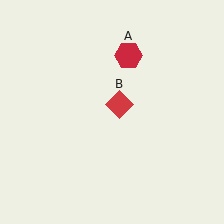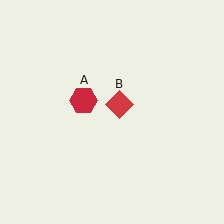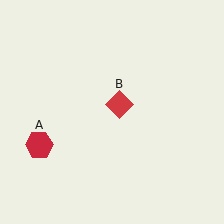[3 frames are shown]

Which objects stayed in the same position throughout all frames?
Red diamond (object B) remained stationary.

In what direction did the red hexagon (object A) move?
The red hexagon (object A) moved down and to the left.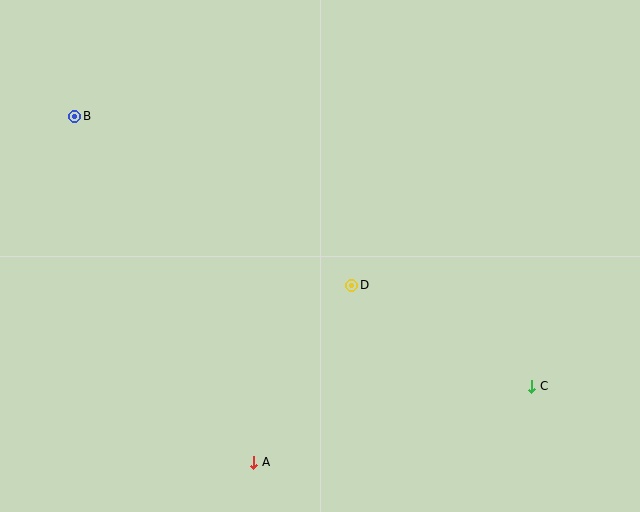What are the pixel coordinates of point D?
Point D is at (352, 285).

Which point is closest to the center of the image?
Point D at (352, 285) is closest to the center.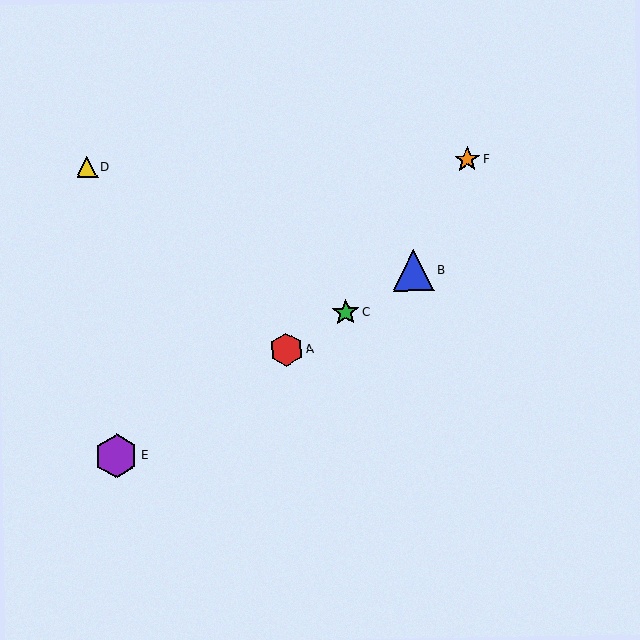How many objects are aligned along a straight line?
4 objects (A, B, C, E) are aligned along a straight line.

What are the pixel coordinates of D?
Object D is at (87, 167).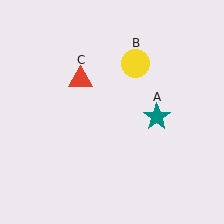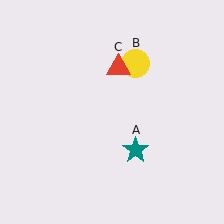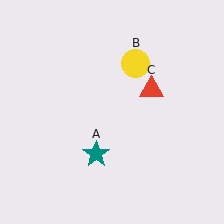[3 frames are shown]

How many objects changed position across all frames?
2 objects changed position: teal star (object A), red triangle (object C).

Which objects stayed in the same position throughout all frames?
Yellow circle (object B) remained stationary.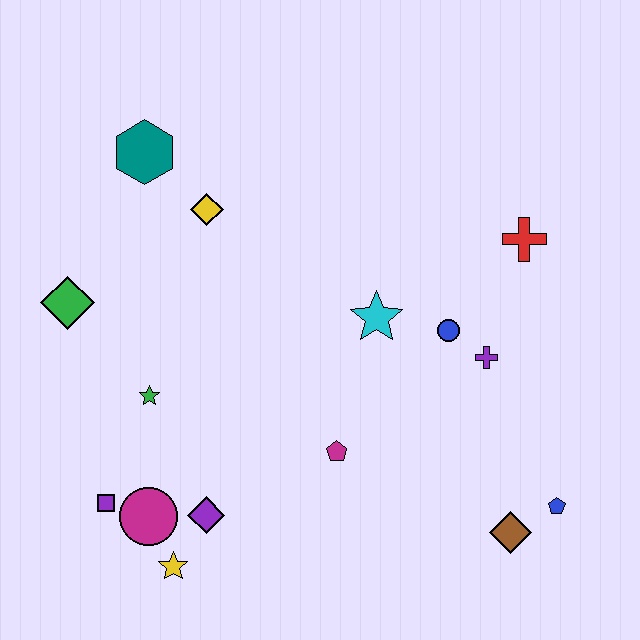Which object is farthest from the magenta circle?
The red cross is farthest from the magenta circle.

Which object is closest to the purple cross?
The blue circle is closest to the purple cross.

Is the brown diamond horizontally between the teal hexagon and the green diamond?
No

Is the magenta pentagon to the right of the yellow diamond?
Yes